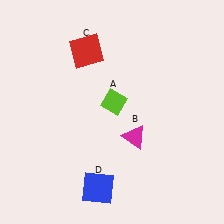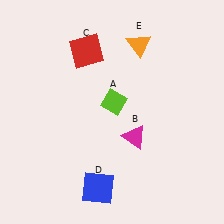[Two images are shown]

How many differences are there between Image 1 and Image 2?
There is 1 difference between the two images.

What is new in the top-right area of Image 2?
An orange triangle (E) was added in the top-right area of Image 2.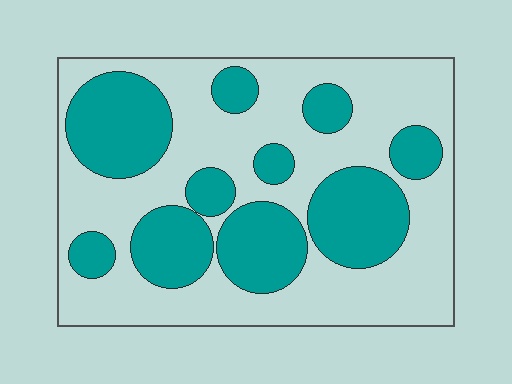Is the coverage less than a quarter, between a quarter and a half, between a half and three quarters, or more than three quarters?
Between a quarter and a half.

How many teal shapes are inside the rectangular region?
10.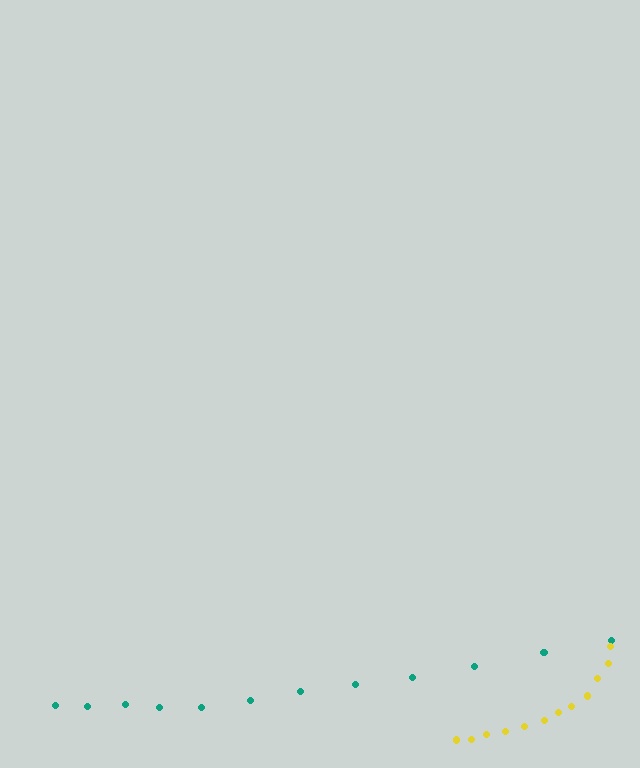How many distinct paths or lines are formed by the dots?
There are 2 distinct paths.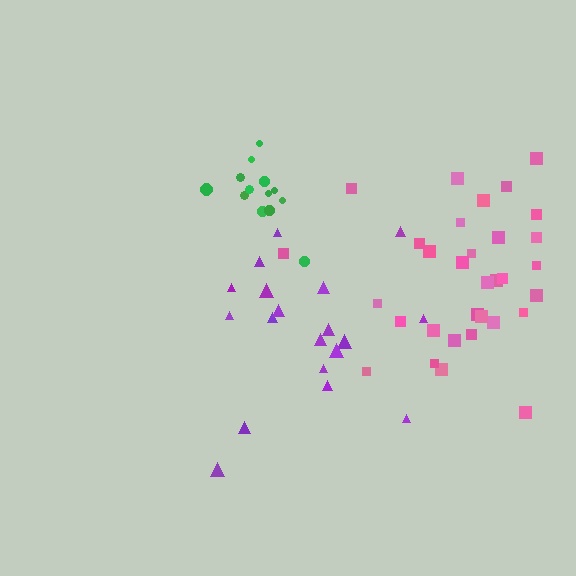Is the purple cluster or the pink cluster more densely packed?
Pink.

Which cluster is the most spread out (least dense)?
Purple.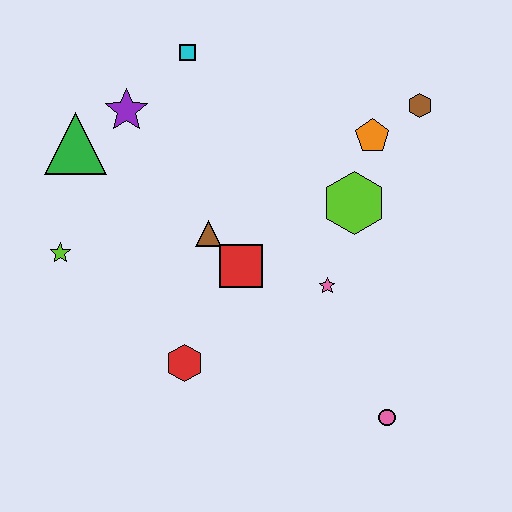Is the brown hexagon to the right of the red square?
Yes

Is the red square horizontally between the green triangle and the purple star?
No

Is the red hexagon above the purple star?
No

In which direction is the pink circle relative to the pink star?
The pink circle is below the pink star.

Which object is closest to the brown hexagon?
The orange pentagon is closest to the brown hexagon.